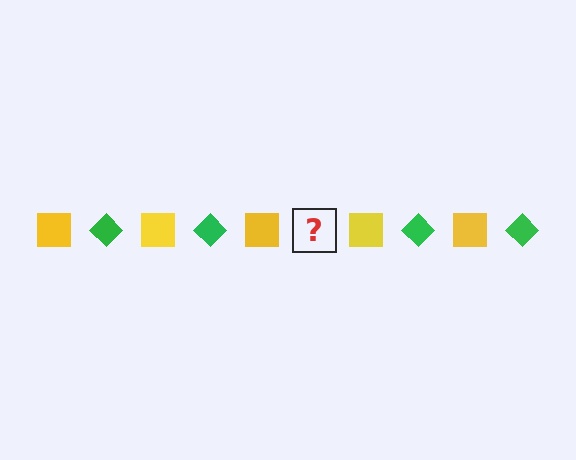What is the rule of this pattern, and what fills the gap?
The rule is that the pattern alternates between yellow square and green diamond. The gap should be filled with a green diamond.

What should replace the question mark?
The question mark should be replaced with a green diamond.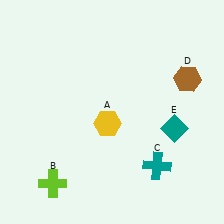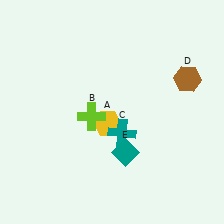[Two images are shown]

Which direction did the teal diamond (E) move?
The teal diamond (E) moved left.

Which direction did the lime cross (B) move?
The lime cross (B) moved up.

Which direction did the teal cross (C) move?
The teal cross (C) moved left.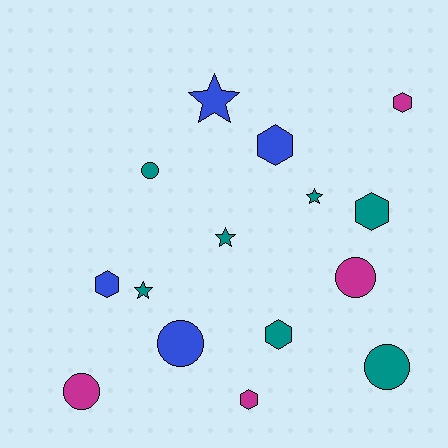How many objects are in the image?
There are 15 objects.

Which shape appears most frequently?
Hexagon, with 6 objects.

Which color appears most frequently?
Teal, with 7 objects.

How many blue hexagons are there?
There are 2 blue hexagons.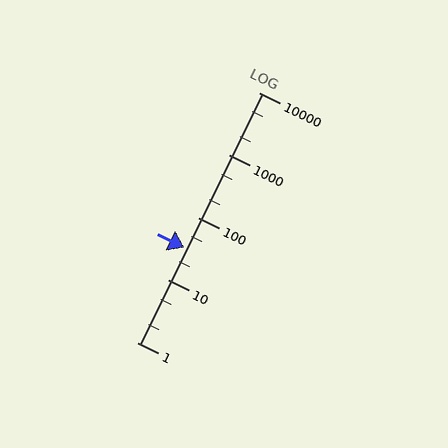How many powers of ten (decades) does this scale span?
The scale spans 4 decades, from 1 to 10000.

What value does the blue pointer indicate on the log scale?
The pointer indicates approximately 33.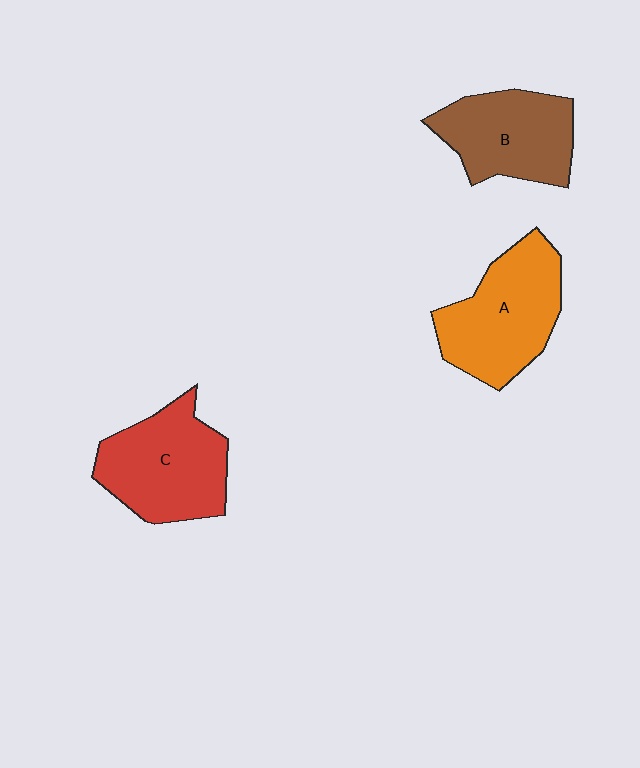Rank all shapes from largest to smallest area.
From largest to smallest: A (orange), C (red), B (brown).